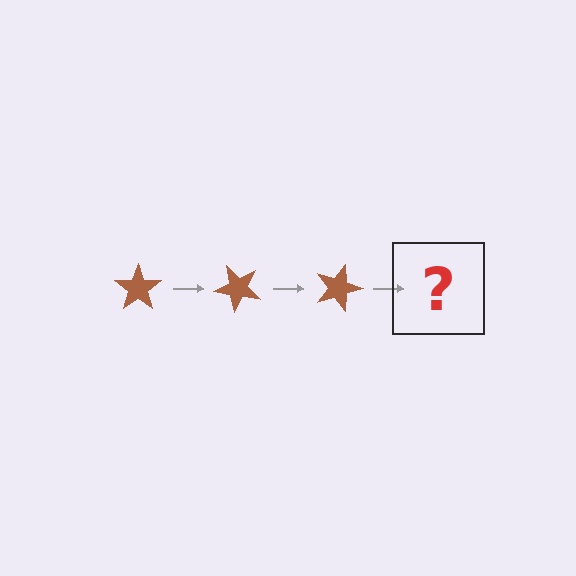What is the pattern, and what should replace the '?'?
The pattern is that the star rotates 45 degrees each step. The '?' should be a brown star rotated 135 degrees.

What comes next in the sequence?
The next element should be a brown star rotated 135 degrees.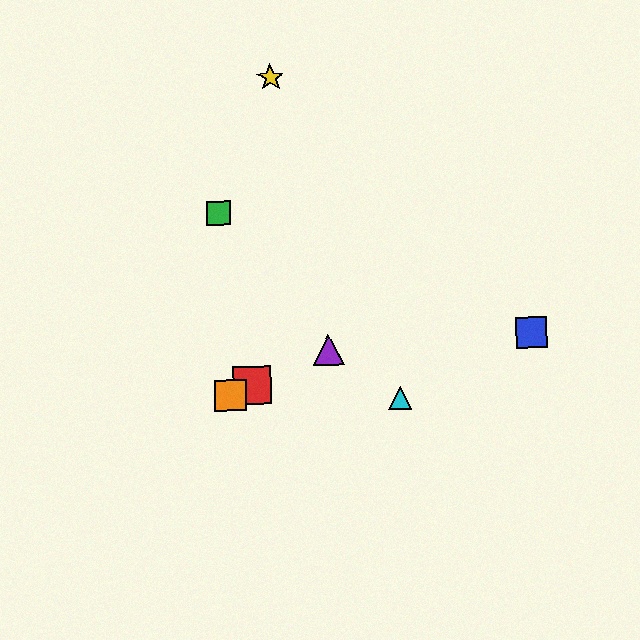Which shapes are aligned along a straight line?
The red square, the purple triangle, the orange square are aligned along a straight line.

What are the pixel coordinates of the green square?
The green square is at (219, 213).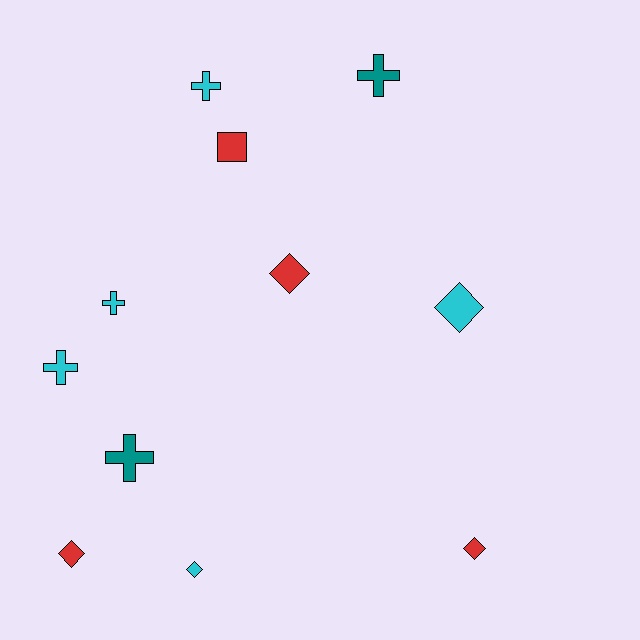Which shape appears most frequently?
Cross, with 5 objects.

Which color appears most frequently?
Cyan, with 5 objects.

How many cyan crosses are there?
There are 3 cyan crosses.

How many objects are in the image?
There are 11 objects.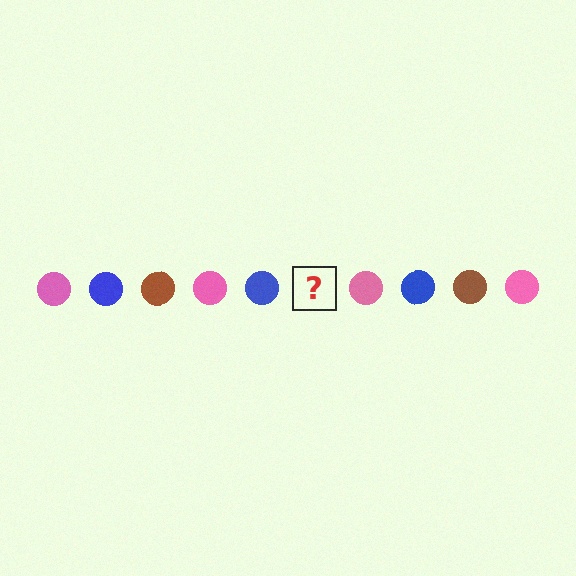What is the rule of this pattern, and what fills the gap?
The rule is that the pattern cycles through pink, blue, brown circles. The gap should be filled with a brown circle.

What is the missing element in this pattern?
The missing element is a brown circle.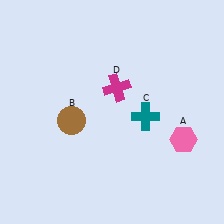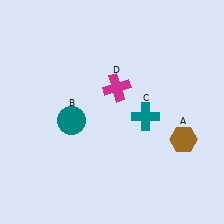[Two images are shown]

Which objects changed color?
A changed from pink to brown. B changed from brown to teal.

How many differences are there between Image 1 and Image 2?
There are 2 differences between the two images.